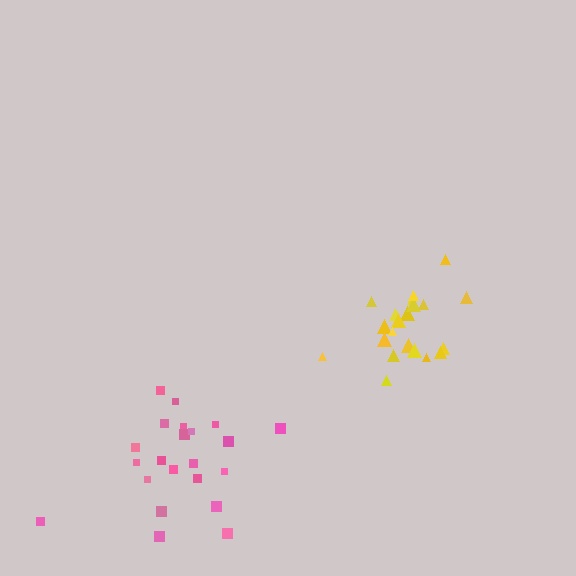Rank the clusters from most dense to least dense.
yellow, pink.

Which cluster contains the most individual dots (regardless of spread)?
Pink (23).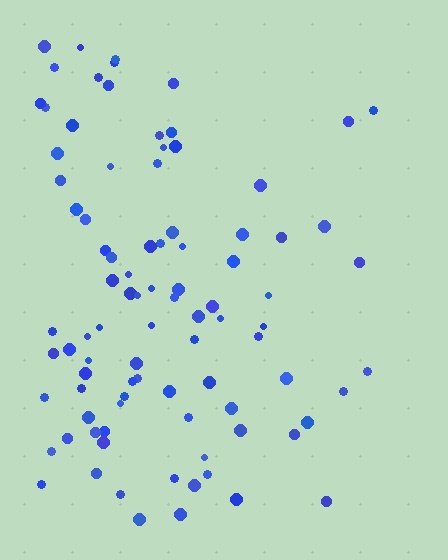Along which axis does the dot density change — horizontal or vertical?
Horizontal.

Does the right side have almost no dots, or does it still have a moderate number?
Still a moderate number, just noticeably fewer than the left.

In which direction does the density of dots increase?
From right to left, with the left side densest.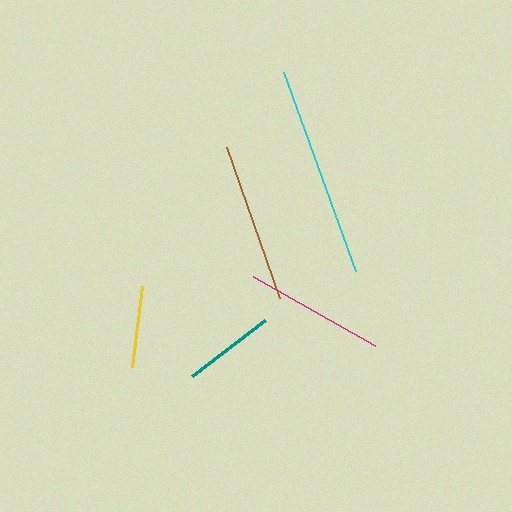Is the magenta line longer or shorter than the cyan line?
The cyan line is longer than the magenta line.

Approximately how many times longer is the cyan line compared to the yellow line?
The cyan line is approximately 2.6 times the length of the yellow line.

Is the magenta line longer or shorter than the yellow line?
The magenta line is longer than the yellow line.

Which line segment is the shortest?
The yellow line is the shortest at approximately 82 pixels.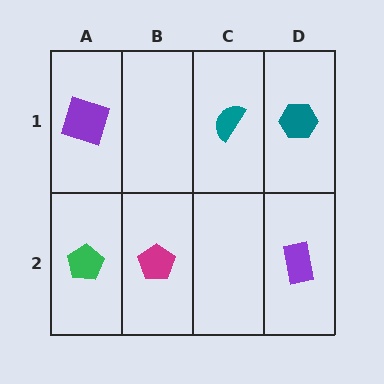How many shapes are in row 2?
3 shapes.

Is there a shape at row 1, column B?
No, that cell is empty.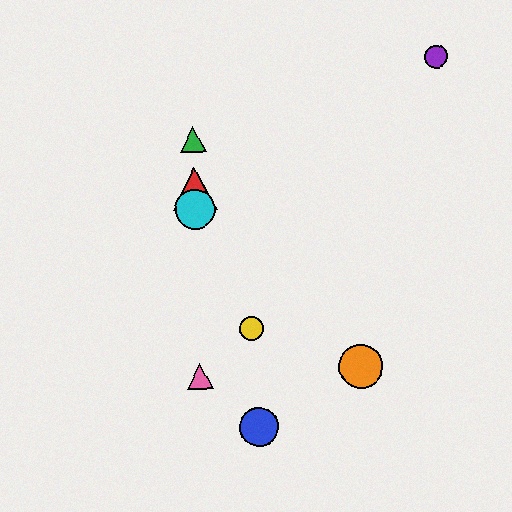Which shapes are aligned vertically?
The red triangle, the green triangle, the cyan circle, the pink triangle are aligned vertically.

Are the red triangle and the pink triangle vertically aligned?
Yes, both are at x≈195.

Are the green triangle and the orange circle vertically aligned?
No, the green triangle is at x≈193 and the orange circle is at x≈360.